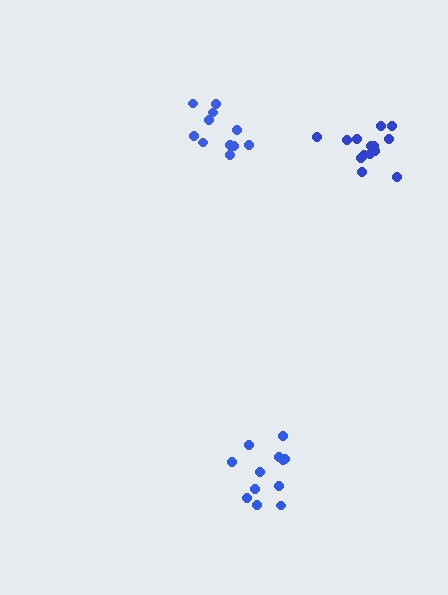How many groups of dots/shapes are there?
There are 3 groups.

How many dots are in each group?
Group 1: 12 dots, Group 2: 11 dots, Group 3: 14 dots (37 total).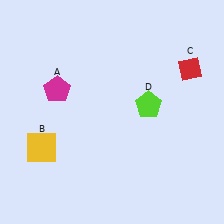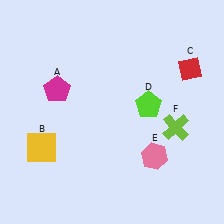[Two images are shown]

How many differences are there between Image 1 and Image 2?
There are 2 differences between the two images.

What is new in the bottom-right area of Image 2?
A lime cross (F) was added in the bottom-right area of Image 2.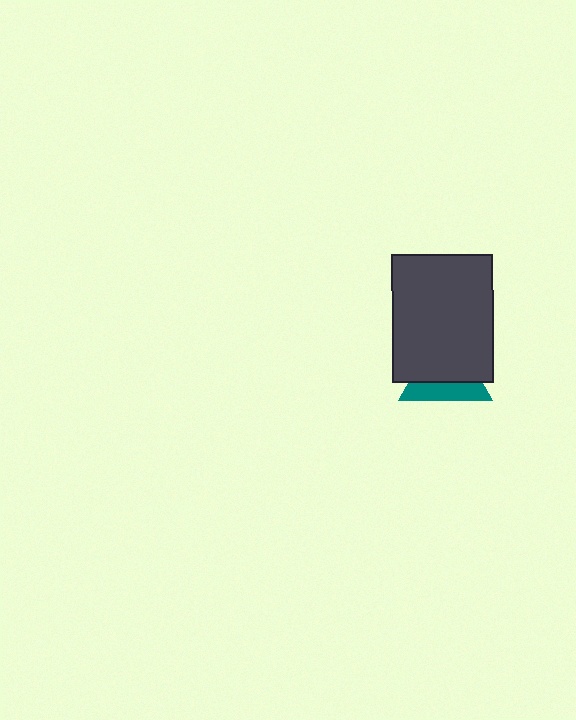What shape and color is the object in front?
The object in front is a dark gray rectangle.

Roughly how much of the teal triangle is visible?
A small part of it is visible (roughly 39%).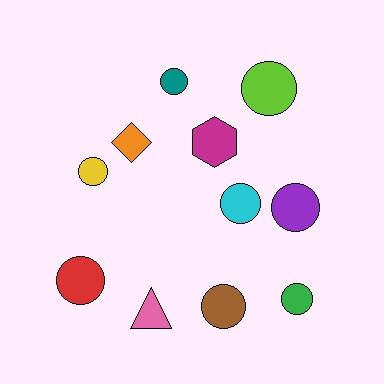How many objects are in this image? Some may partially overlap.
There are 11 objects.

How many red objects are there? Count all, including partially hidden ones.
There is 1 red object.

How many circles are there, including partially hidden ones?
There are 8 circles.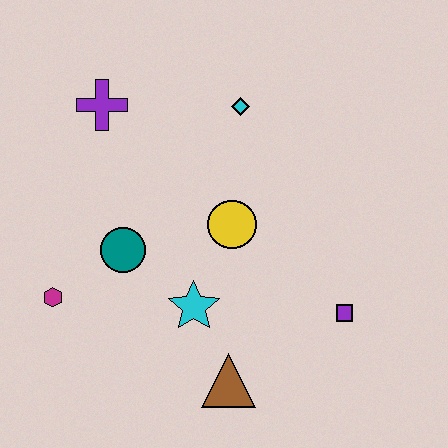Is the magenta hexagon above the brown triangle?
Yes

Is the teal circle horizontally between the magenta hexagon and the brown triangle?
Yes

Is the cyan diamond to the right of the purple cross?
Yes